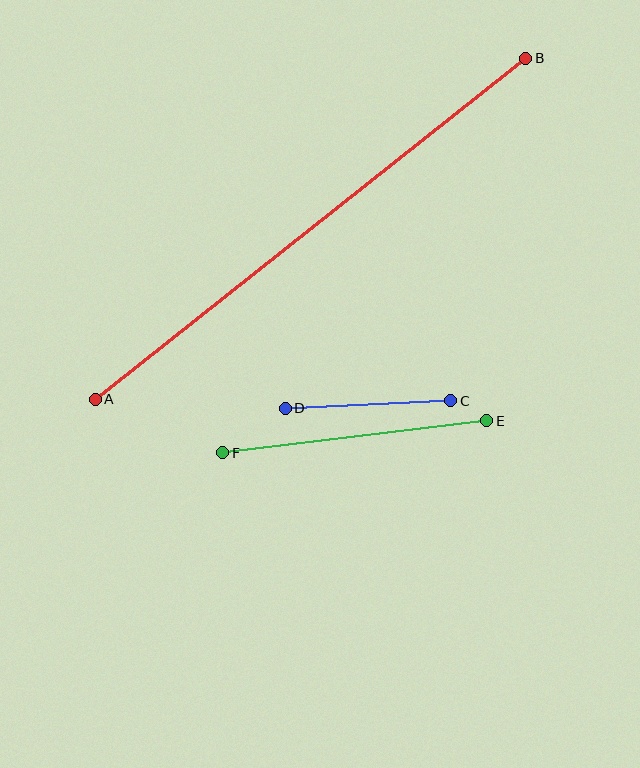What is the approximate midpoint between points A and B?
The midpoint is at approximately (311, 229) pixels.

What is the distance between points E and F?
The distance is approximately 266 pixels.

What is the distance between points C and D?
The distance is approximately 166 pixels.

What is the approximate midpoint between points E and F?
The midpoint is at approximately (355, 437) pixels.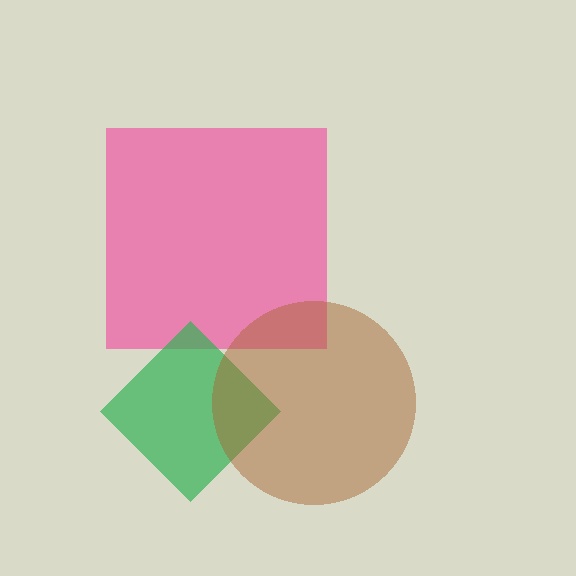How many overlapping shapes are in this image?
There are 3 overlapping shapes in the image.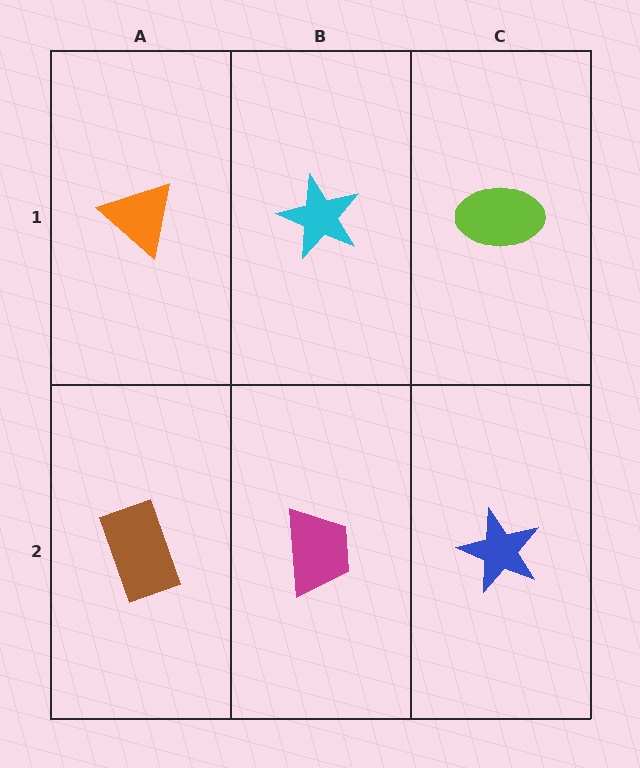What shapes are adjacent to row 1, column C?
A blue star (row 2, column C), a cyan star (row 1, column B).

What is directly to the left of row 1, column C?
A cyan star.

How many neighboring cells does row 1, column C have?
2.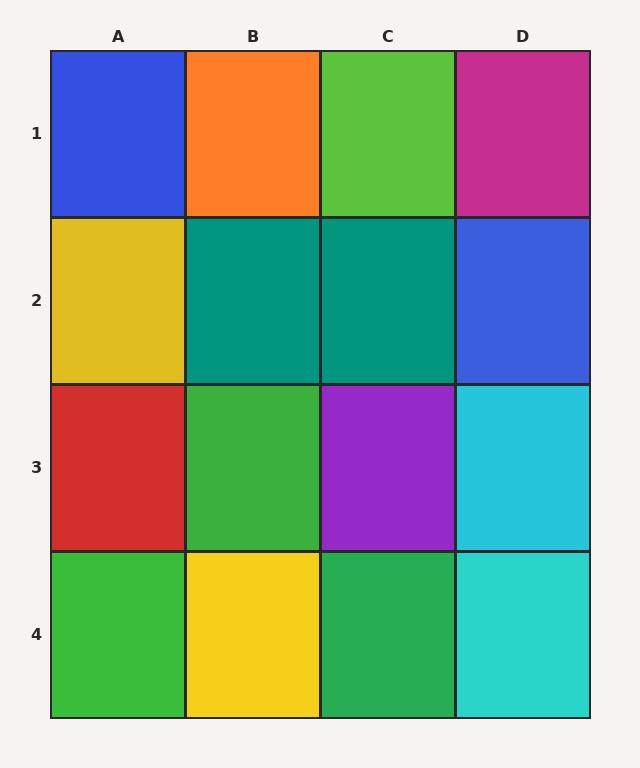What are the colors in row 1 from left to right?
Blue, orange, lime, magenta.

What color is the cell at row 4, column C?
Green.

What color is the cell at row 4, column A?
Green.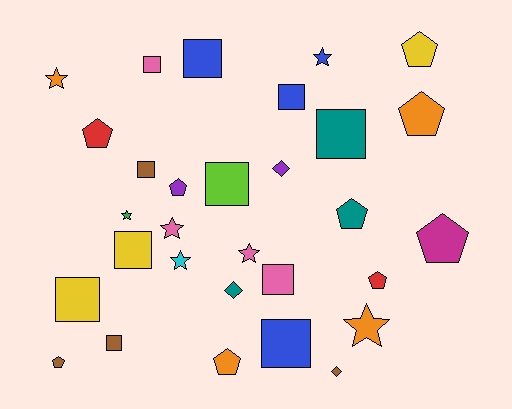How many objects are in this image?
There are 30 objects.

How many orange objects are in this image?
There are 4 orange objects.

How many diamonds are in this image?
There are 3 diamonds.